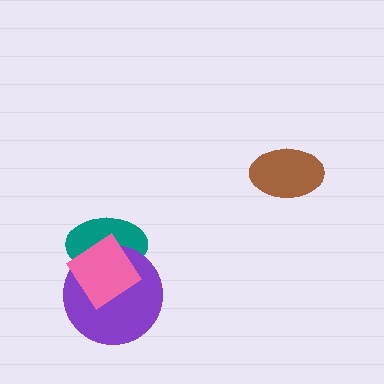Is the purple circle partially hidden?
Yes, it is partially covered by another shape.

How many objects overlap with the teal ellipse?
2 objects overlap with the teal ellipse.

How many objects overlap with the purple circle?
2 objects overlap with the purple circle.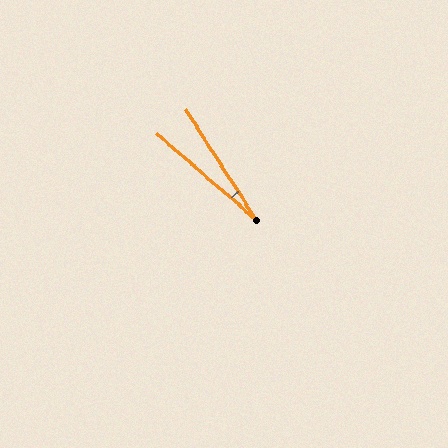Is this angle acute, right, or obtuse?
It is acute.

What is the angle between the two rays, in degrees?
Approximately 17 degrees.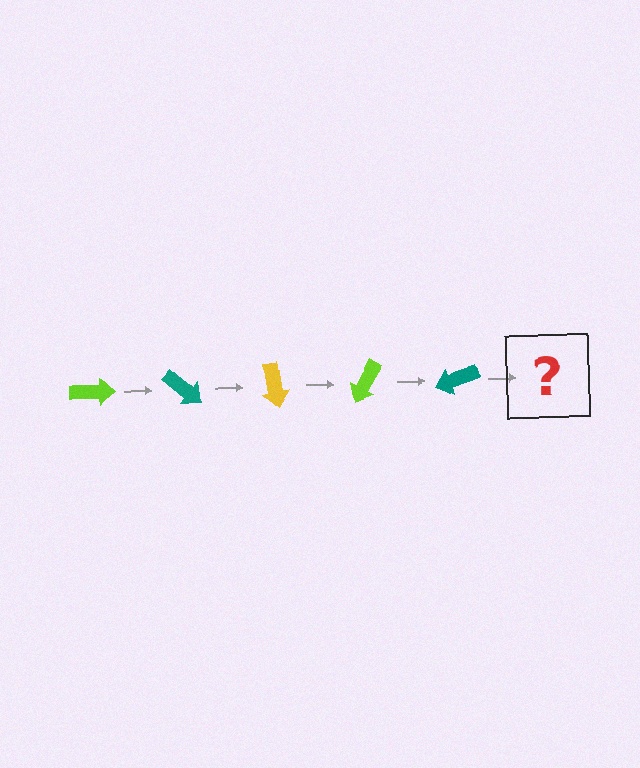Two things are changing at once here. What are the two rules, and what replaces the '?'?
The two rules are that it rotates 40 degrees each step and the color cycles through lime, teal, and yellow. The '?' should be a yellow arrow, rotated 200 degrees from the start.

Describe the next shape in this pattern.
It should be a yellow arrow, rotated 200 degrees from the start.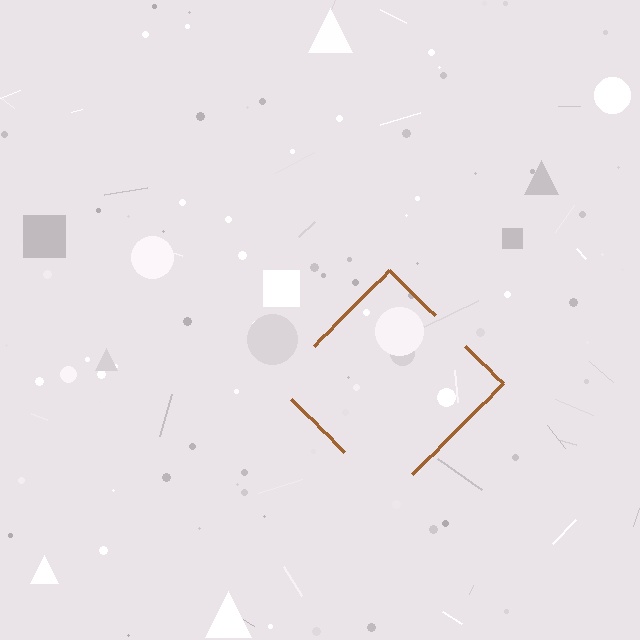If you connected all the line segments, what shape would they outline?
They would outline a diamond.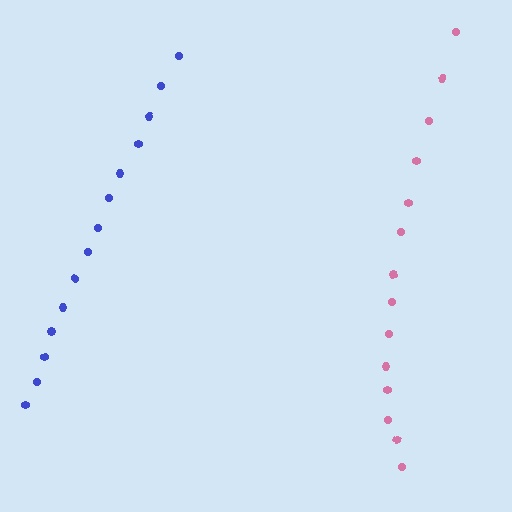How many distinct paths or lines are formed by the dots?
There are 2 distinct paths.